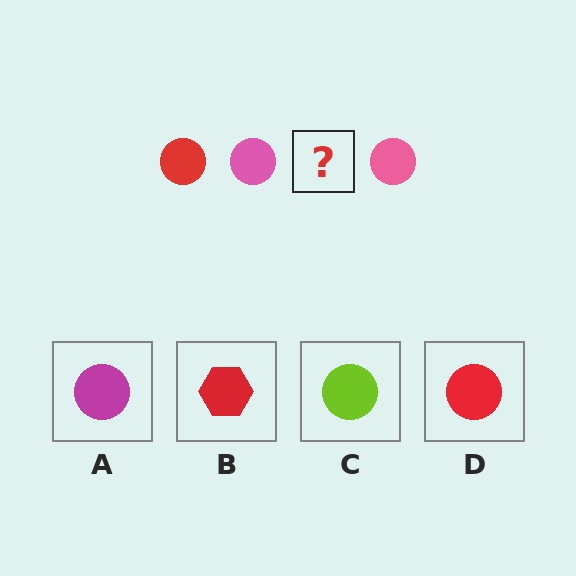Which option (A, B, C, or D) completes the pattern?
D.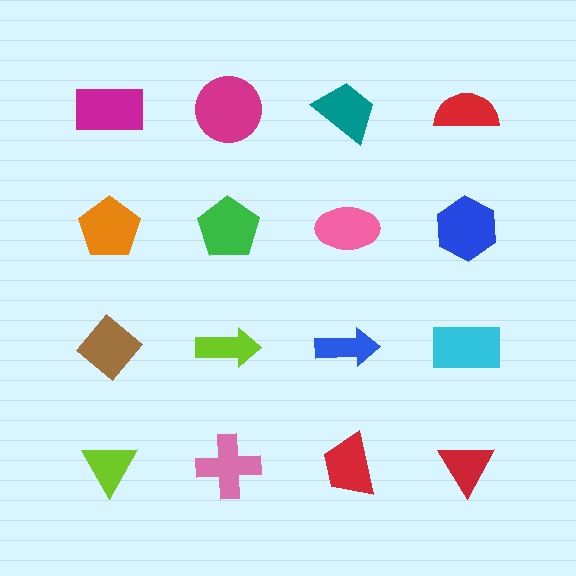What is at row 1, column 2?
A magenta circle.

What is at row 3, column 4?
A cyan rectangle.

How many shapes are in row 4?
4 shapes.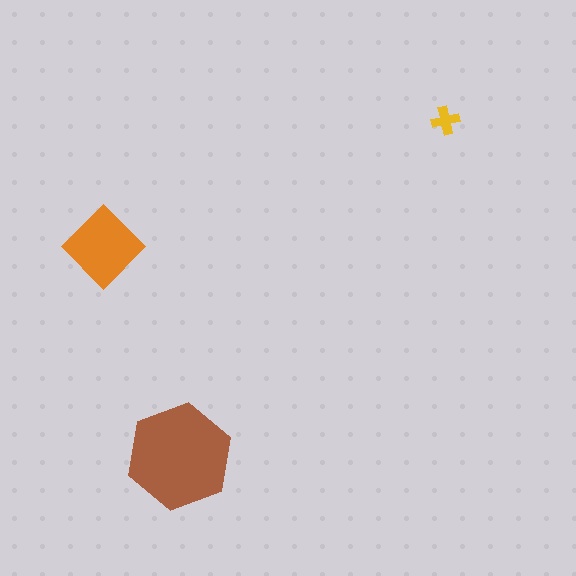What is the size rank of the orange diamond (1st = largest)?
2nd.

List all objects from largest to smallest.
The brown hexagon, the orange diamond, the yellow cross.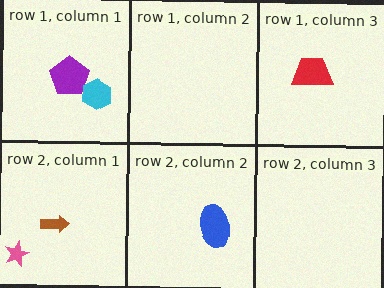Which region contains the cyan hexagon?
The row 1, column 1 region.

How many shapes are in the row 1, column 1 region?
2.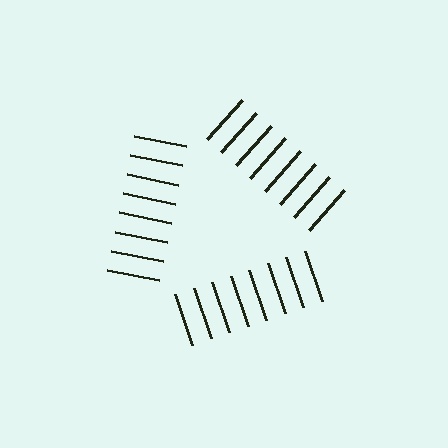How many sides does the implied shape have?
3 sides — the line-ends trace a triangle.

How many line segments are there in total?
24 — 8 along each of the 3 edges.